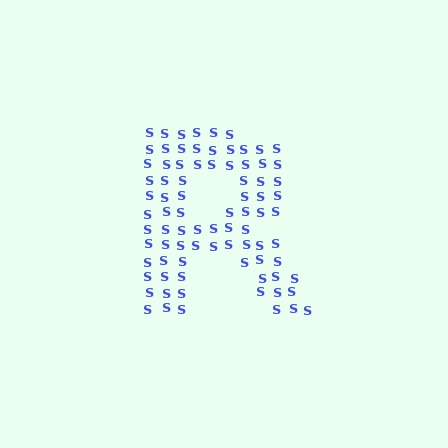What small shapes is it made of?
It is made of small letter S's.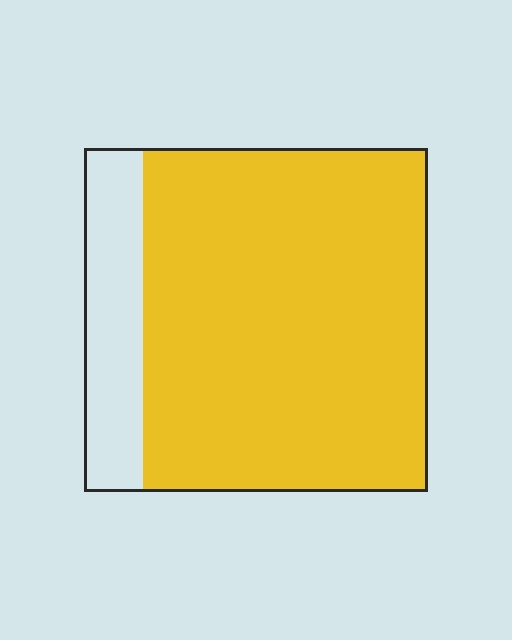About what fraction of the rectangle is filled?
About five sixths (5/6).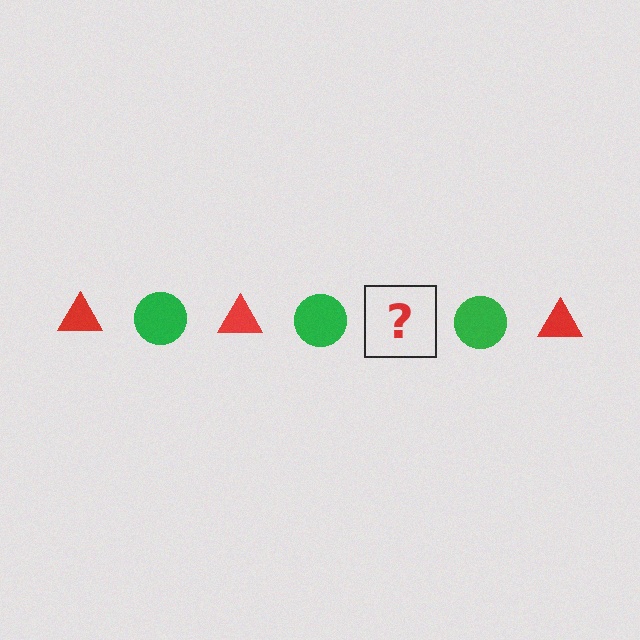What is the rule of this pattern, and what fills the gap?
The rule is that the pattern alternates between red triangle and green circle. The gap should be filled with a red triangle.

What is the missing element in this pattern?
The missing element is a red triangle.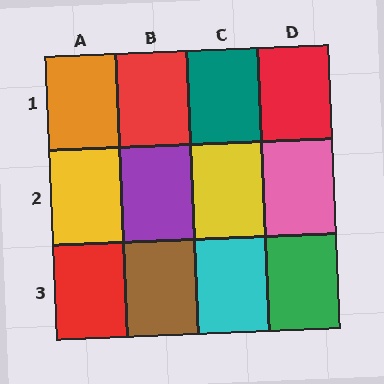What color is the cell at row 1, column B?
Red.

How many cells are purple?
1 cell is purple.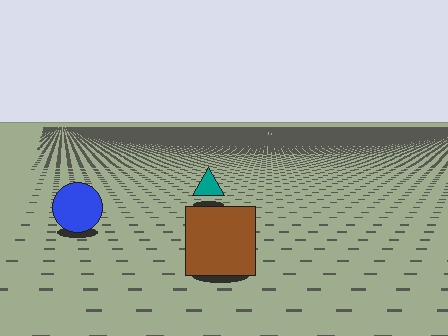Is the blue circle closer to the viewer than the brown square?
No. The brown square is closer — you can tell from the texture gradient: the ground texture is coarser near it.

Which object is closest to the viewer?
The brown square is closest. The texture marks near it are larger and more spread out.